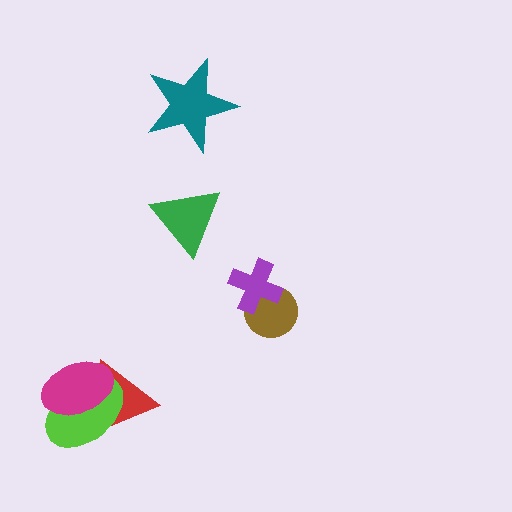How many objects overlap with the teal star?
0 objects overlap with the teal star.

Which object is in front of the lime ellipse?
The magenta ellipse is in front of the lime ellipse.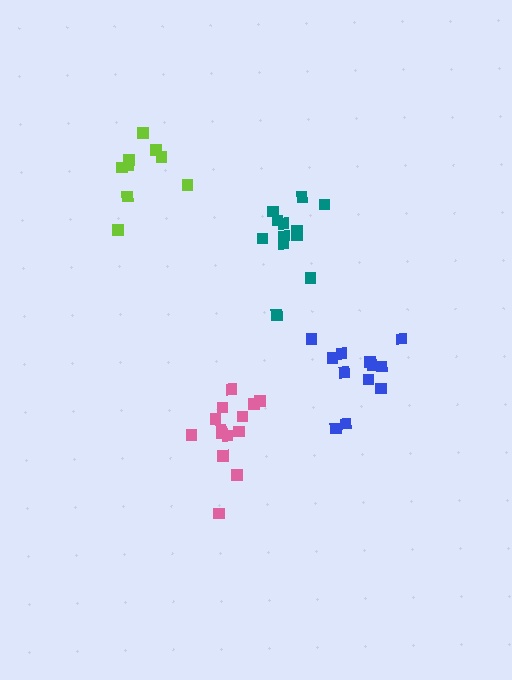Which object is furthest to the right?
The blue cluster is rightmost.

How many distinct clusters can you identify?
There are 4 distinct clusters.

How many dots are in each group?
Group 1: 9 dots, Group 2: 12 dots, Group 3: 12 dots, Group 4: 14 dots (47 total).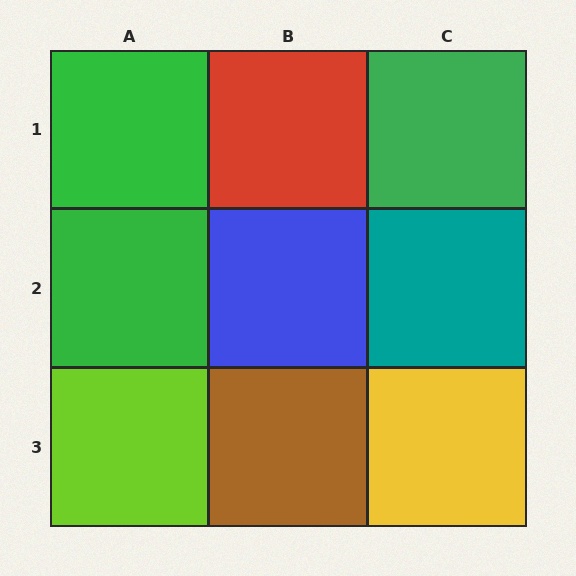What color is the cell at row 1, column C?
Green.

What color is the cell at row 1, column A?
Green.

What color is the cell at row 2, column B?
Blue.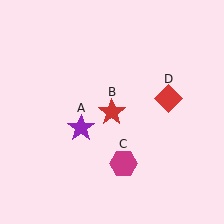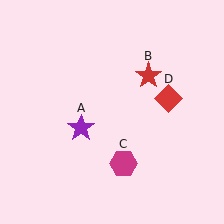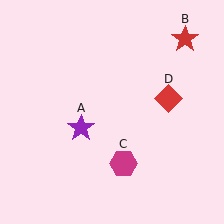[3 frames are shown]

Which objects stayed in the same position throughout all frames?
Purple star (object A) and magenta hexagon (object C) and red diamond (object D) remained stationary.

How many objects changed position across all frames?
1 object changed position: red star (object B).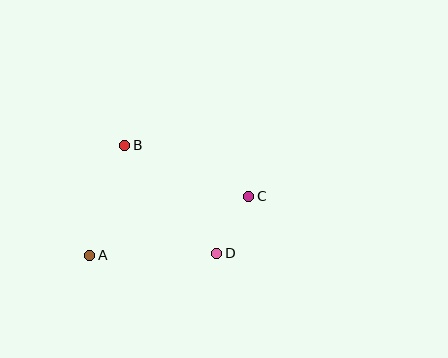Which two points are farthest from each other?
Points A and C are farthest from each other.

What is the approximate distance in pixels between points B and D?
The distance between B and D is approximately 142 pixels.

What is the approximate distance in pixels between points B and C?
The distance between B and C is approximately 134 pixels.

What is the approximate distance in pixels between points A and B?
The distance between A and B is approximately 116 pixels.